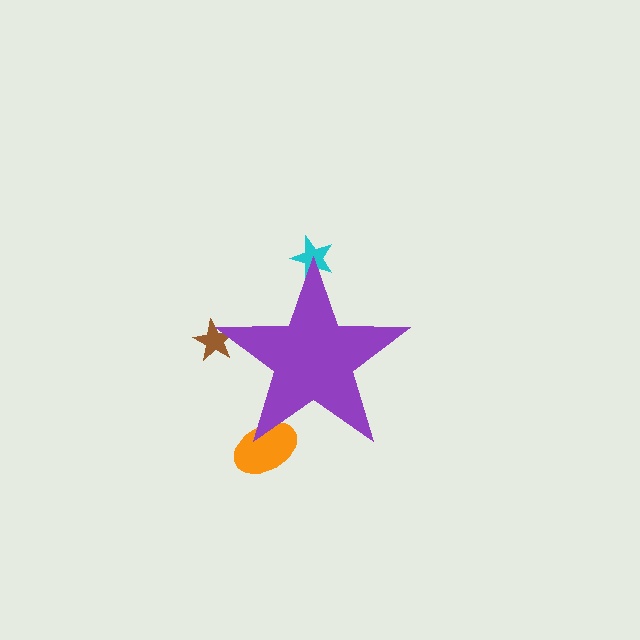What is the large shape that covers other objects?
A purple star.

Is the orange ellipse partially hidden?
Yes, the orange ellipse is partially hidden behind the purple star.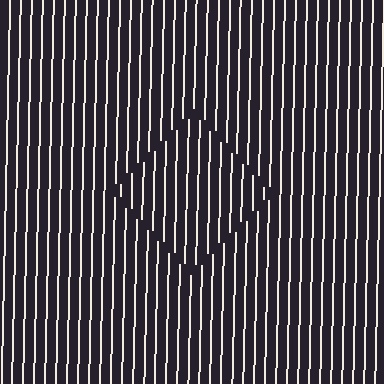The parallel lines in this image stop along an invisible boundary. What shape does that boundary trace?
An illusory square. The interior of the shape contains the same grating, shifted by half a period — the contour is defined by the phase discontinuity where line-ends from the inner and outer gratings abut.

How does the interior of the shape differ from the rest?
The interior of the shape contains the same grating, shifted by half a period — the contour is defined by the phase discontinuity where line-ends from the inner and outer gratings abut.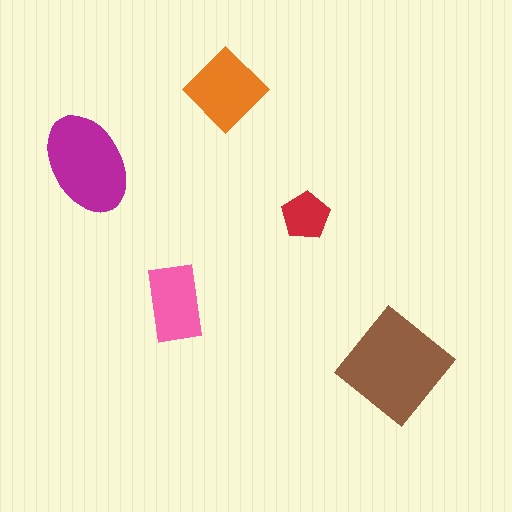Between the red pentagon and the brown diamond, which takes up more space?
The brown diamond.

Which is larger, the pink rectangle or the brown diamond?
The brown diamond.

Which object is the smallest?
The red pentagon.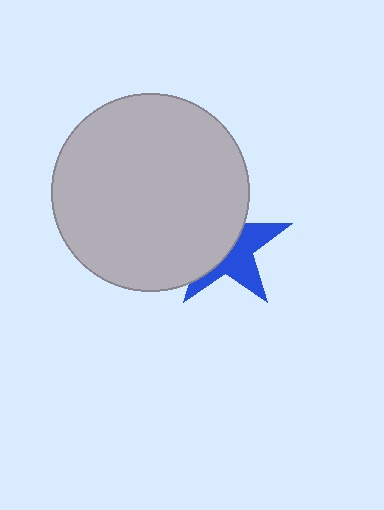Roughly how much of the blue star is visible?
A small part of it is visible (roughly 45%).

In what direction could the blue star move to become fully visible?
The blue star could move right. That would shift it out from behind the light gray circle entirely.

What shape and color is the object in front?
The object in front is a light gray circle.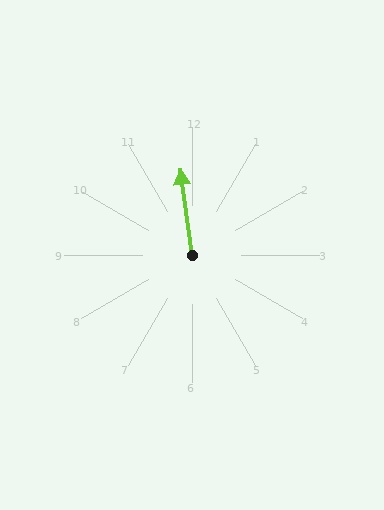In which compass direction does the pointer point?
North.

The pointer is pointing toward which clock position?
Roughly 12 o'clock.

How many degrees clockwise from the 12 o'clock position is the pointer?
Approximately 352 degrees.